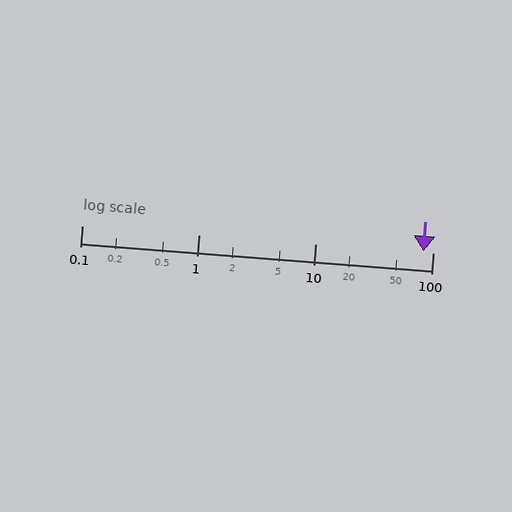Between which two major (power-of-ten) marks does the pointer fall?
The pointer is between 10 and 100.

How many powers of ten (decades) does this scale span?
The scale spans 3 decades, from 0.1 to 100.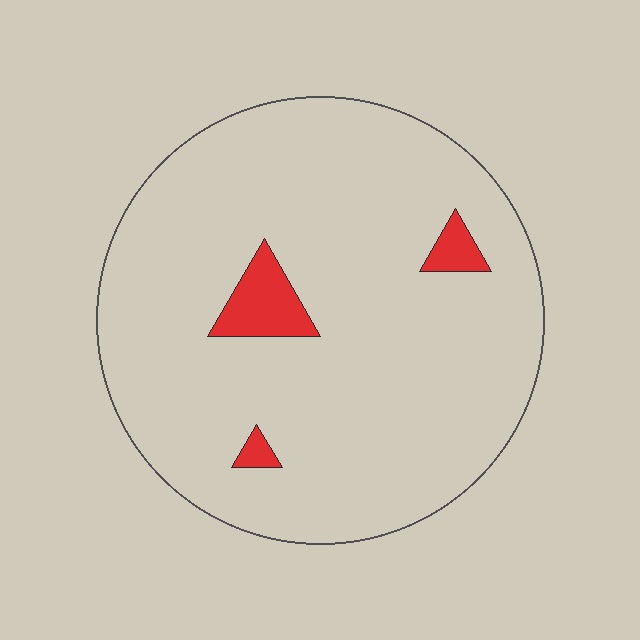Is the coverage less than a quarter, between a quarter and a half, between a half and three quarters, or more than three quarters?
Less than a quarter.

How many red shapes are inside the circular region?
3.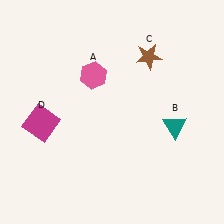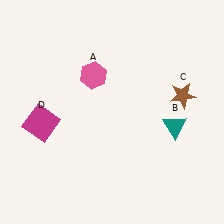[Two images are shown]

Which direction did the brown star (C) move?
The brown star (C) moved down.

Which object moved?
The brown star (C) moved down.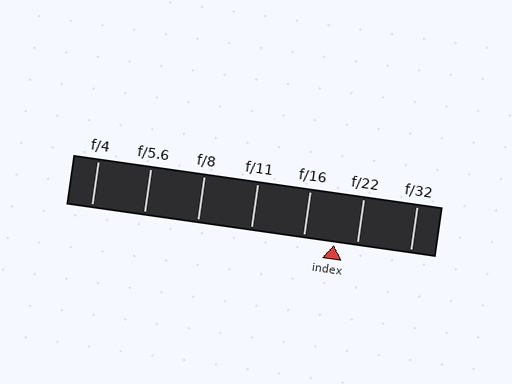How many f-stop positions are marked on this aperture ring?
There are 7 f-stop positions marked.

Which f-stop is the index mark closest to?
The index mark is closest to f/22.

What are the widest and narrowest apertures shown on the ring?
The widest aperture shown is f/4 and the narrowest is f/32.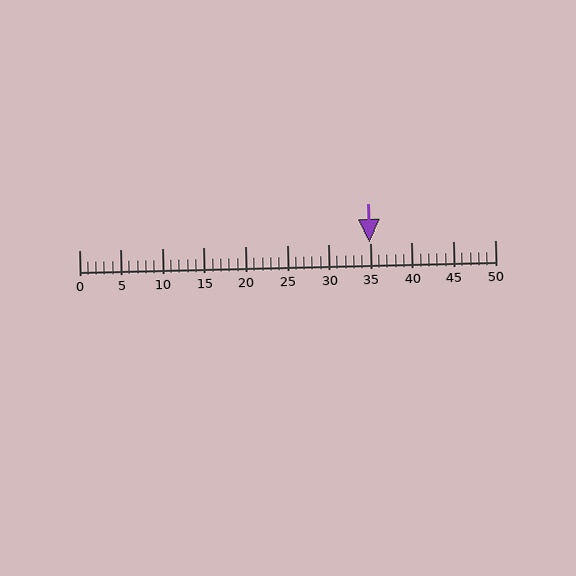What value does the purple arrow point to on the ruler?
The purple arrow points to approximately 35.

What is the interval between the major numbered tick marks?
The major tick marks are spaced 5 units apart.